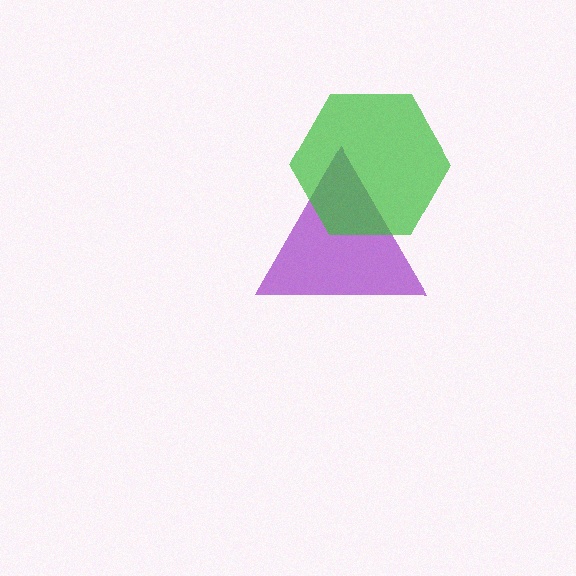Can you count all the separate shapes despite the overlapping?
Yes, there are 2 separate shapes.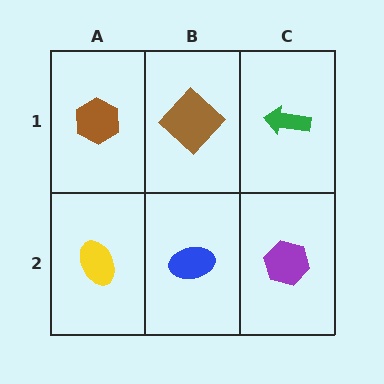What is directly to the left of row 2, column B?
A yellow ellipse.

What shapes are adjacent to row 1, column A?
A yellow ellipse (row 2, column A), a brown diamond (row 1, column B).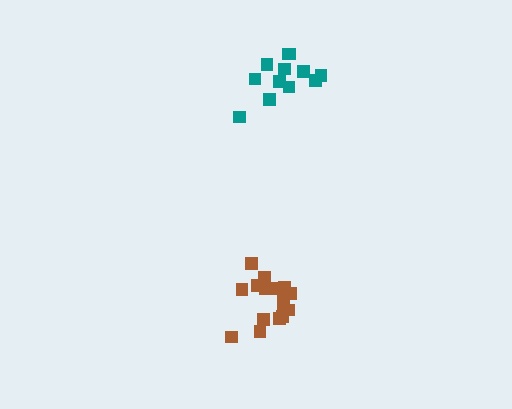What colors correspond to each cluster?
The clusters are colored: teal, brown.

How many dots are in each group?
Group 1: 12 dots, Group 2: 17 dots (29 total).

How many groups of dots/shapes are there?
There are 2 groups.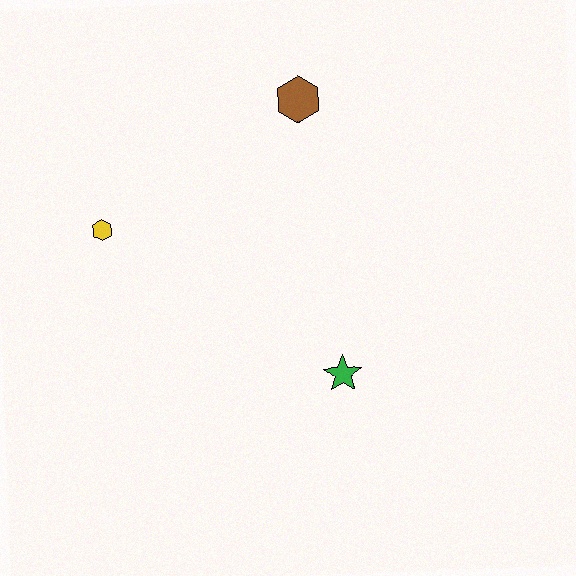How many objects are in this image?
There are 3 objects.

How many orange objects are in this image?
There are no orange objects.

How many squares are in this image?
There are no squares.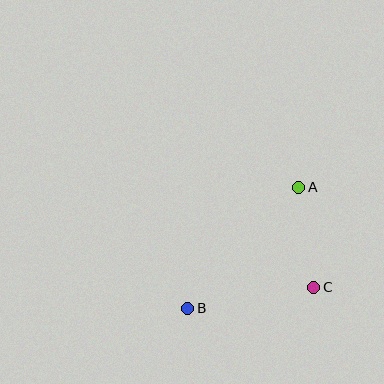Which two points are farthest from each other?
Points A and B are farthest from each other.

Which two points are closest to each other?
Points A and C are closest to each other.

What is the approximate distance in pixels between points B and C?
The distance between B and C is approximately 128 pixels.